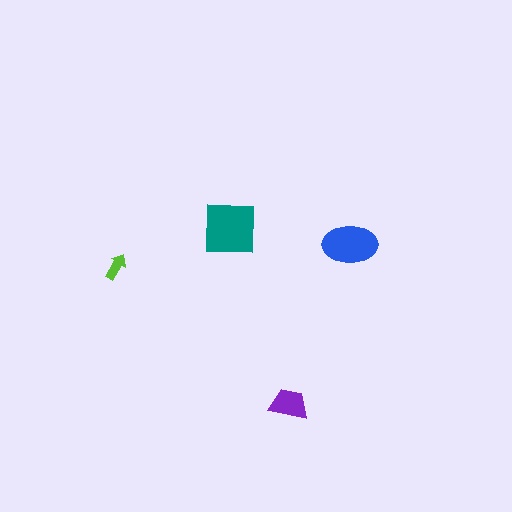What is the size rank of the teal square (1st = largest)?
1st.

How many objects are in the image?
There are 4 objects in the image.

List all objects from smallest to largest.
The lime arrow, the purple trapezoid, the blue ellipse, the teal square.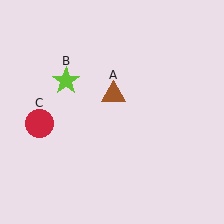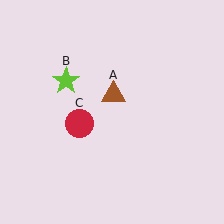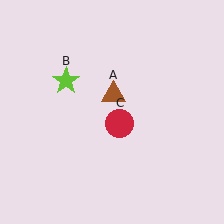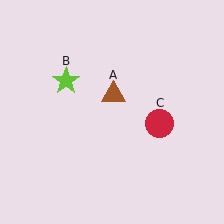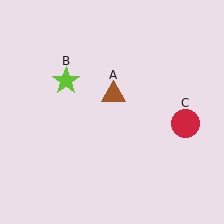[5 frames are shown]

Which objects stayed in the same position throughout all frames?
Brown triangle (object A) and lime star (object B) remained stationary.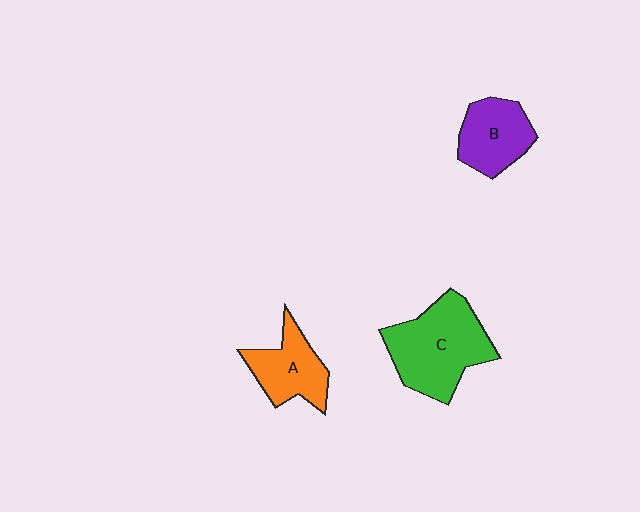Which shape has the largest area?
Shape C (green).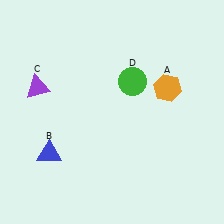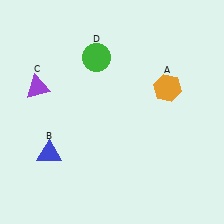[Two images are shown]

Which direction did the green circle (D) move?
The green circle (D) moved left.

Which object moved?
The green circle (D) moved left.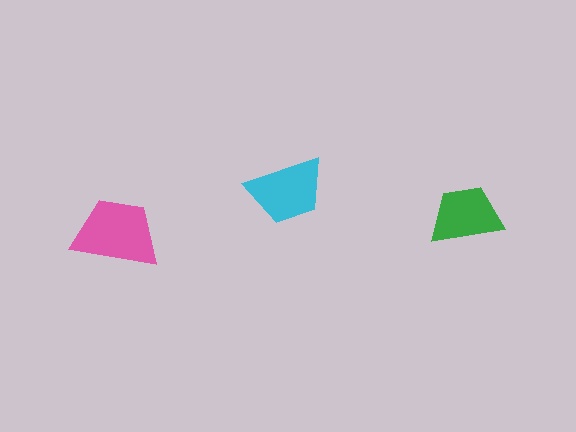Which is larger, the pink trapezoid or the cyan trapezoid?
The pink one.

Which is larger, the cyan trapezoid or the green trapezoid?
The cyan one.